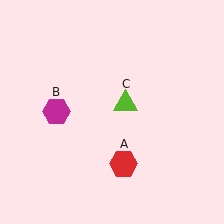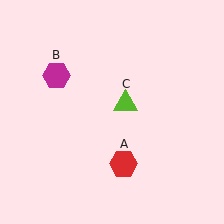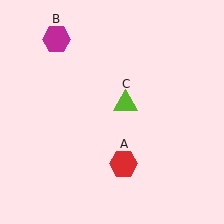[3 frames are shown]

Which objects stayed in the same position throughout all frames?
Red hexagon (object A) and lime triangle (object C) remained stationary.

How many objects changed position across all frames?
1 object changed position: magenta hexagon (object B).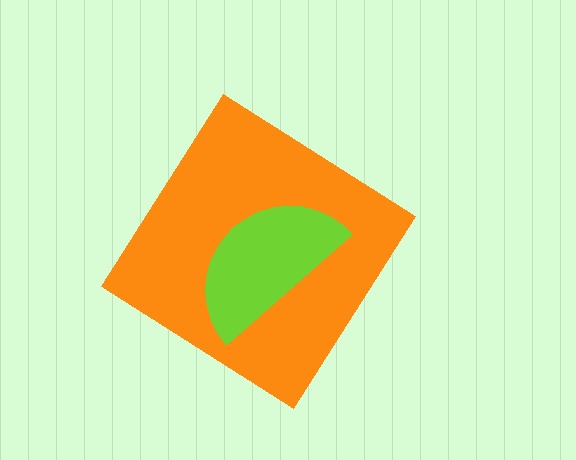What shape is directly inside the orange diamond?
The lime semicircle.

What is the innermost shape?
The lime semicircle.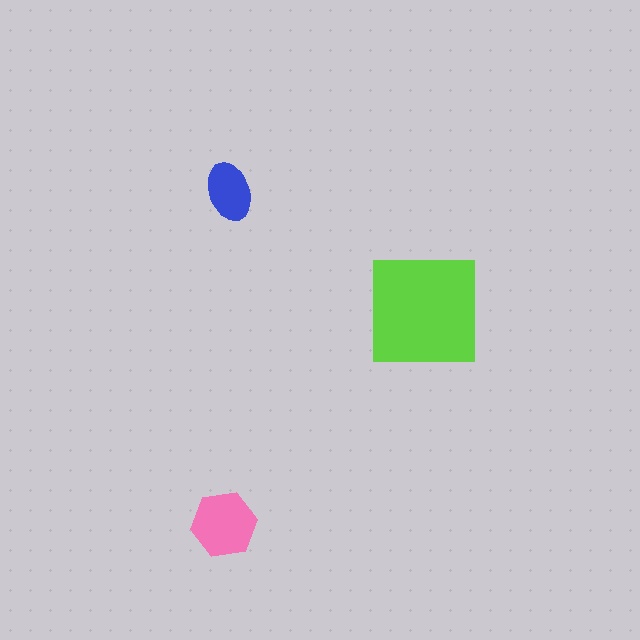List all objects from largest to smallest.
The lime square, the pink hexagon, the blue ellipse.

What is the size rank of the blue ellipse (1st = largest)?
3rd.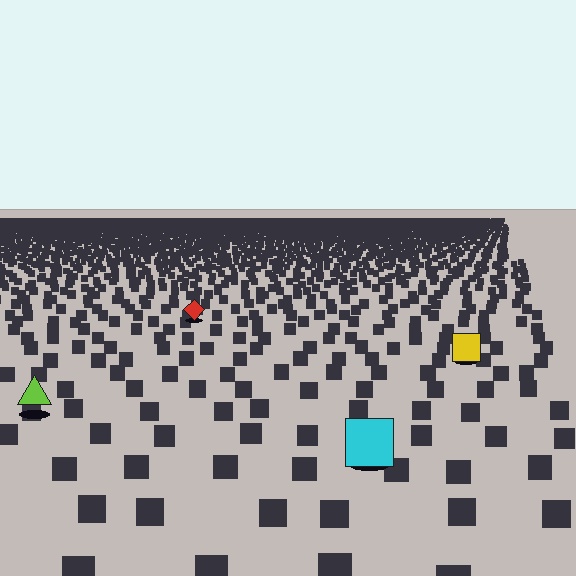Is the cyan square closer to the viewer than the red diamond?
Yes. The cyan square is closer — you can tell from the texture gradient: the ground texture is coarser near it.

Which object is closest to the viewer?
The cyan square is closest. The texture marks near it are larger and more spread out.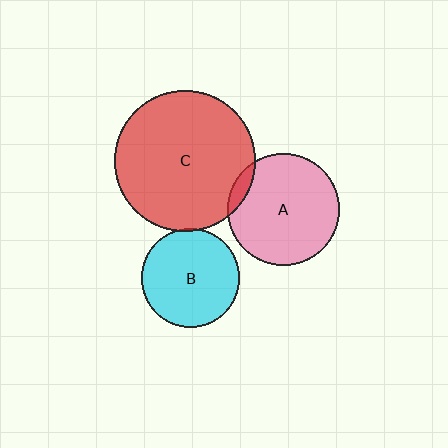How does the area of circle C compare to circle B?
Approximately 2.1 times.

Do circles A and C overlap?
Yes.